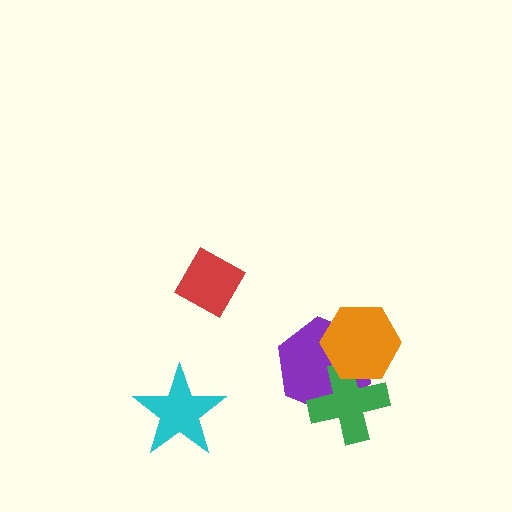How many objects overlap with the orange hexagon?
2 objects overlap with the orange hexagon.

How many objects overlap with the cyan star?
0 objects overlap with the cyan star.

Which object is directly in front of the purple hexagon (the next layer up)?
The green cross is directly in front of the purple hexagon.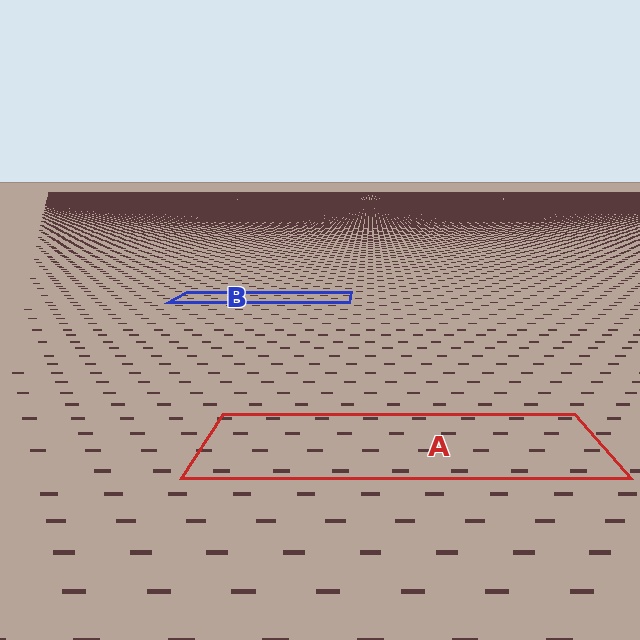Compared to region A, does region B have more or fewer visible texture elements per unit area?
Region B has more texture elements per unit area — they are packed more densely because it is farther away.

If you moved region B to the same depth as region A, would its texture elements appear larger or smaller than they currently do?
They would appear larger. At a closer depth, the same texture elements are projected at a bigger on-screen size.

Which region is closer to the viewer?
Region A is closer. The texture elements there are larger and more spread out.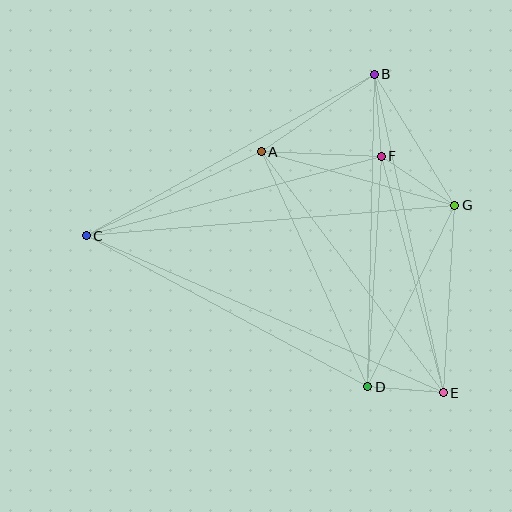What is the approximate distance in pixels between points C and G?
The distance between C and G is approximately 370 pixels.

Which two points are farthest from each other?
Points C and E are farthest from each other.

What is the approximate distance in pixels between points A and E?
The distance between A and E is approximately 302 pixels.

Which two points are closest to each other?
Points D and E are closest to each other.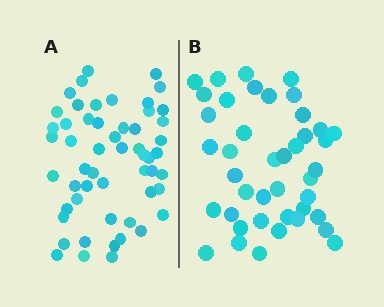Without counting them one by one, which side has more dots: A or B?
Region A (the left region) has more dots.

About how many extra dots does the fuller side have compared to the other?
Region A has roughly 12 or so more dots than region B.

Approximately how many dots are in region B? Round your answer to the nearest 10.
About 40 dots. (The exact count is 42, which rounds to 40.)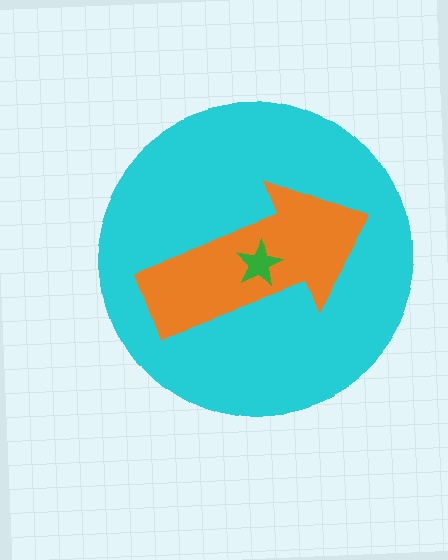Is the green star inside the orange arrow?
Yes.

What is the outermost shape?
The cyan circle.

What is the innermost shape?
The green star.